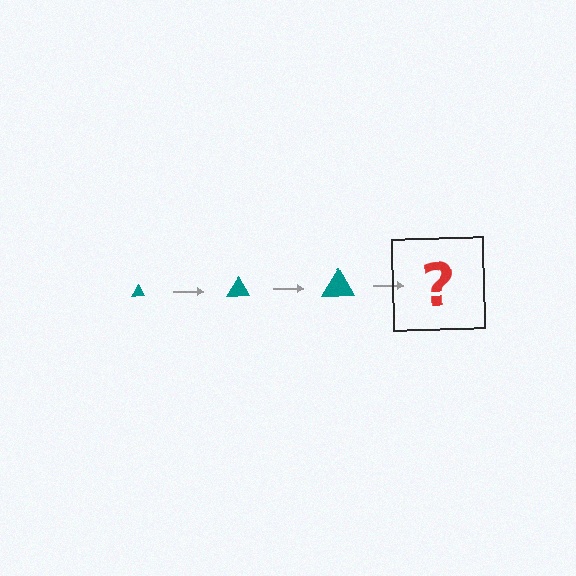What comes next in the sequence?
The next element should be a teal triangle, larger than the previous one.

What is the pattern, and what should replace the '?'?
The pattern is that the triangle gets progressively larger each step. The '?' should be a teal triangle, larger than the previous one.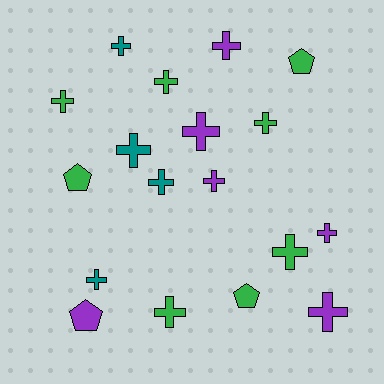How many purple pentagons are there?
There is 1 purple pentagon.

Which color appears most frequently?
Green, with 8 objects.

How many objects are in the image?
There are 18 objects.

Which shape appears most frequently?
Cross, with 14 objects.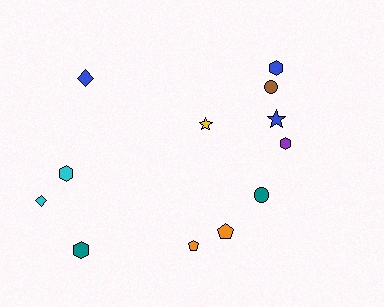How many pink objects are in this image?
There are no pink objects.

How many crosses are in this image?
There are no crosses.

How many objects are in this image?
There are 12 objects.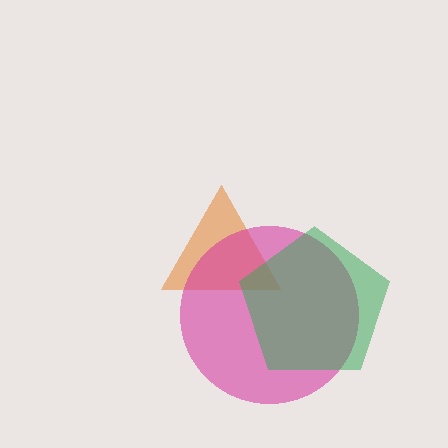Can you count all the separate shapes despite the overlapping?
Yes, there are 3 separate shapes.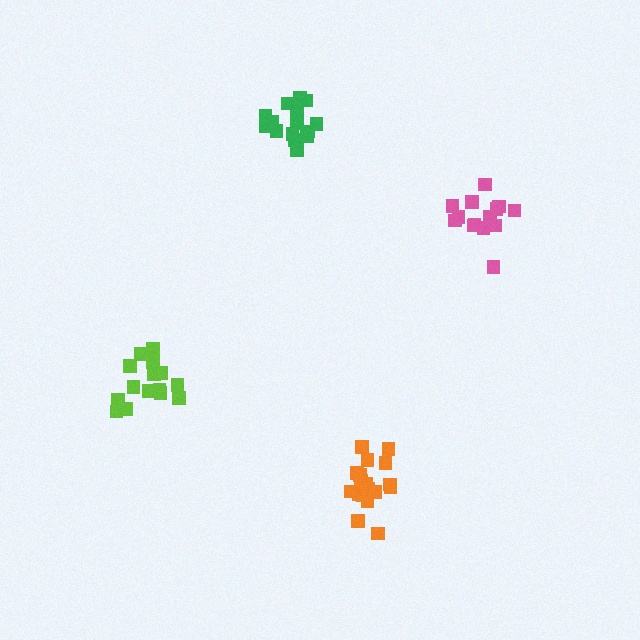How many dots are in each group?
Group 1: 19 dots, Group 2: 14 dots, Group 3: 15 dots, Group 4: 16 dots (64 total).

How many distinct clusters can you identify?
There are 4 distinct clusters.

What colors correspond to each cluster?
The clusters are colored: orange, pink, green, lime.